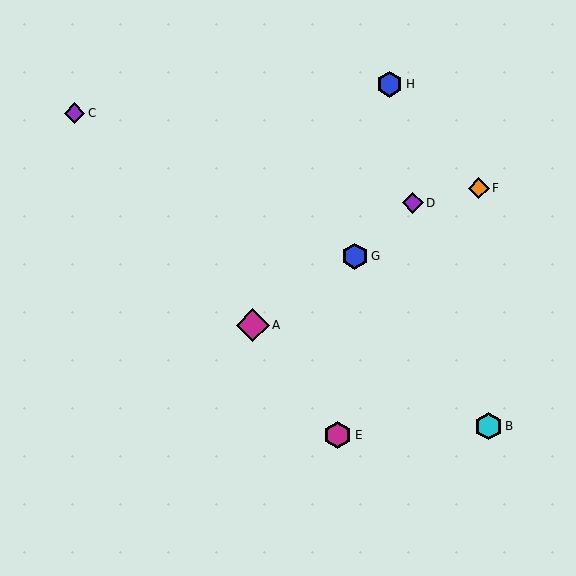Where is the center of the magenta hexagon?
The center of the magenta hexagon is at (338, 435).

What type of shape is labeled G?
Shape G is a blue hexagon.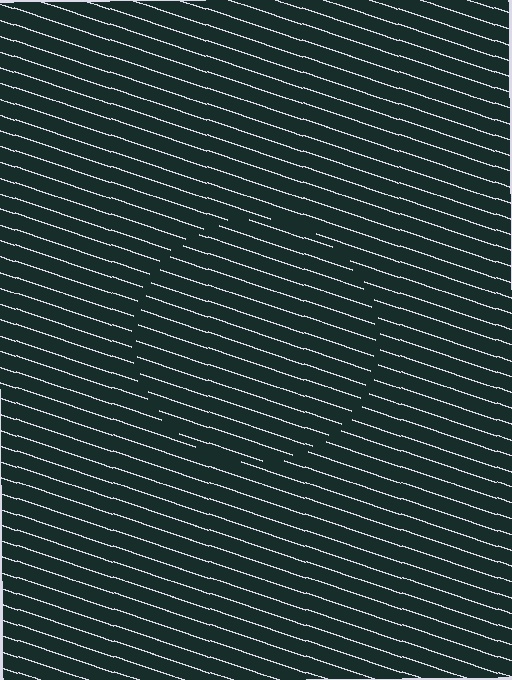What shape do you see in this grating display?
An illusory circle. The interior of the shape contains the same grating, shifted by half a period — the contour is defined by the phase discontinuity where line-ends from the inner and outer gratings abut.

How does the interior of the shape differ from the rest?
The interior of the shape contains the same grating, shifted by half a period — the contour is defined by the phase discontinuity where line-ends from the inner and outer gratings abut.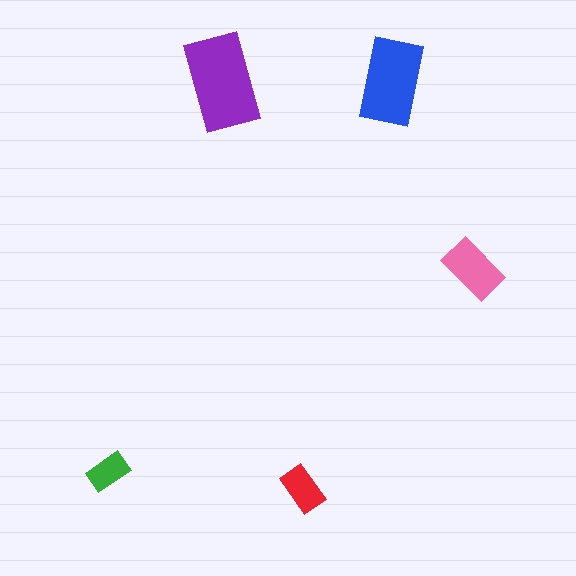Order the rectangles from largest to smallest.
the purple one, the blue one, the pink one, the red one, the green one.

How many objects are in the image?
There are 5 objects in the image.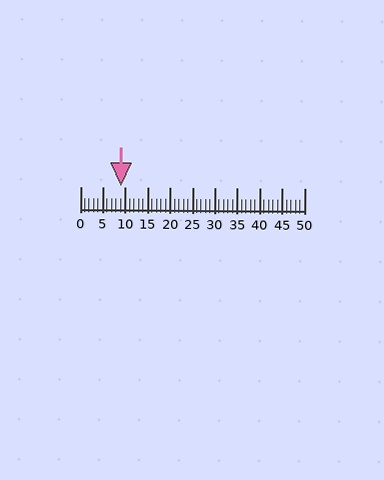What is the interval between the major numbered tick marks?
The major tick marks are spaced 5 units apart.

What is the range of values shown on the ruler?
The ruler shows values from 0 to 50.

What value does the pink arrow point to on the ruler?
The pink arrow points to approximately 9.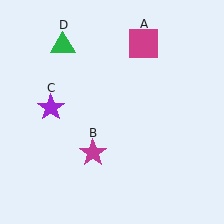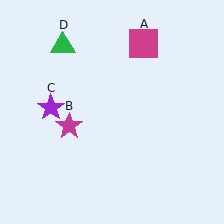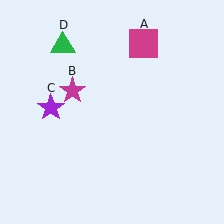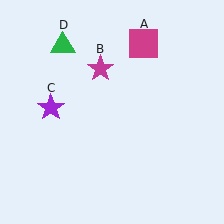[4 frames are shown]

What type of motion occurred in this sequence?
The magenta star (object B) rotated clockwise around the center of the scene.